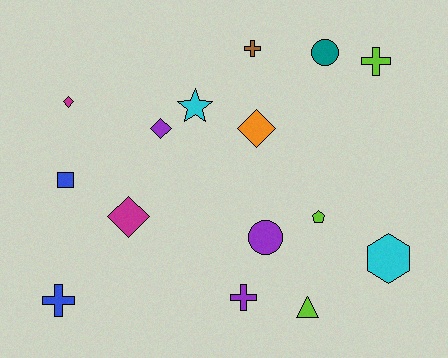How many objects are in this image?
There are 15 objects.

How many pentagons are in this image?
There is 1 pentagon.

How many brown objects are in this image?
There is 1 brown object.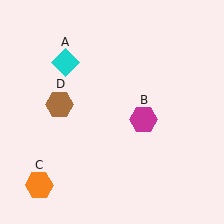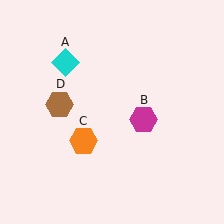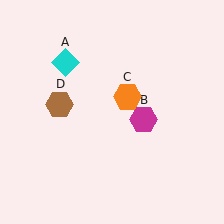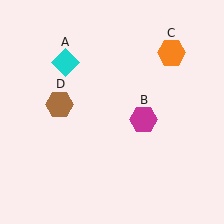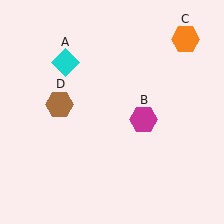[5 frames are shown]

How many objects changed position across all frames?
1 object changed position: orange hexagon (object C).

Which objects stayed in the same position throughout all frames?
Cyan diamond (object A) and magenta hexagon (object B) and brown hexagon (object D) remained stationary.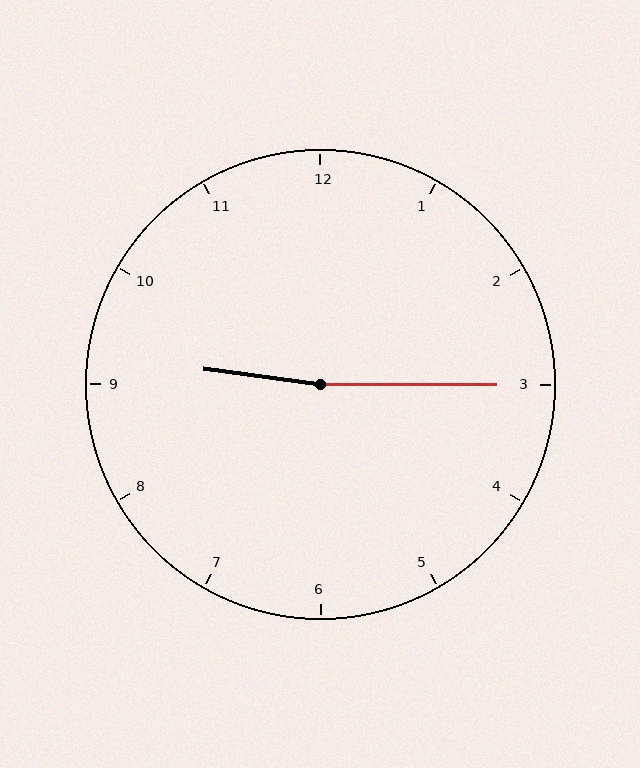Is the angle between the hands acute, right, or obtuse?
It is obtuse.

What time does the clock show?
9:15.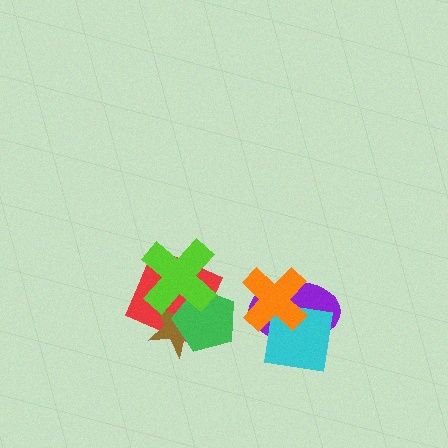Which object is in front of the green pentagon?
The lime cross is in front of the green pentagon.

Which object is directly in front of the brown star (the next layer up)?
The green pentagon is directly in front of the brown star.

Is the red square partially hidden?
Yes, it is partially covered by another shape.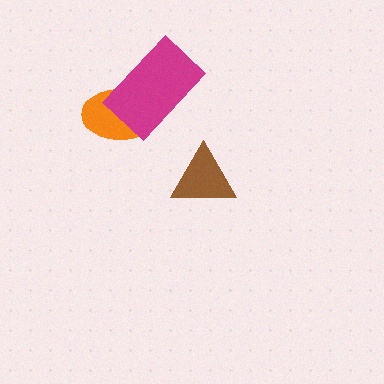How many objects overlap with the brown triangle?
0 objects overlap with the brown triangle.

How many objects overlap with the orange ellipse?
1 object overlaps with the orange ellipse.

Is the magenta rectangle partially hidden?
No, no other shape covers it.